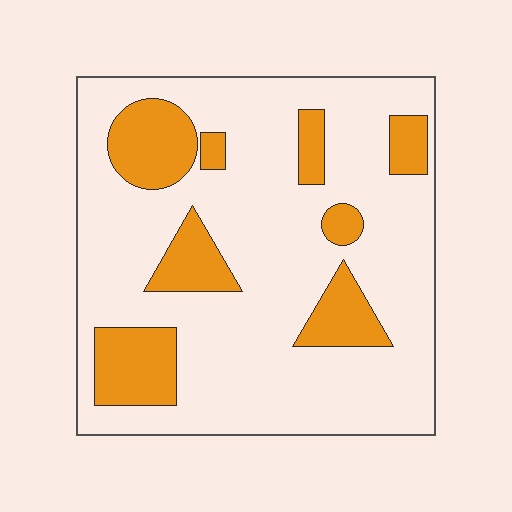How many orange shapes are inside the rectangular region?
8.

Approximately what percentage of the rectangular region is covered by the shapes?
Approximately 20%.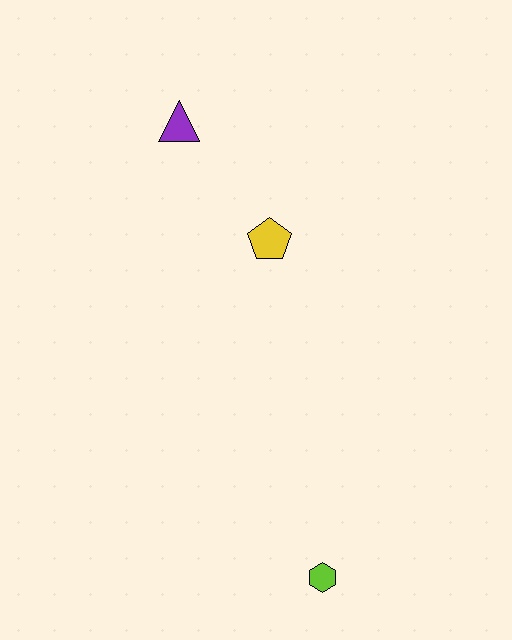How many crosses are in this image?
There are no crosses.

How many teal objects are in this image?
There are no teal objects.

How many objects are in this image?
There are 3 objects.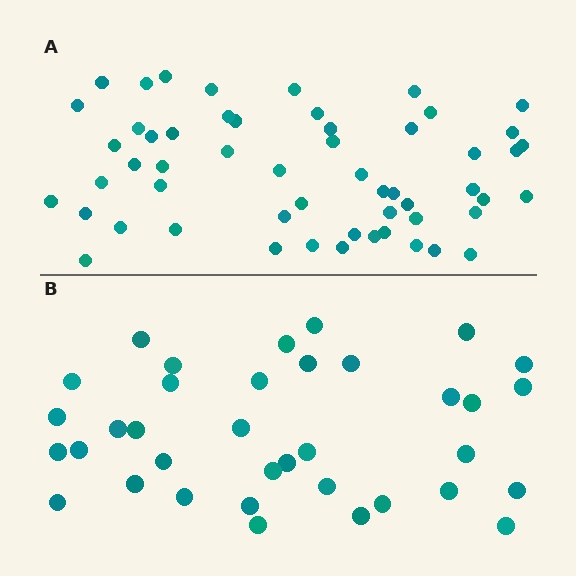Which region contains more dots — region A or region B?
Region A (the top region) has more dots.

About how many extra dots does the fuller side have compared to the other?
Region A has approximately 20 more dots than region B.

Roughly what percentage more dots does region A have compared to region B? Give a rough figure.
About 55% more.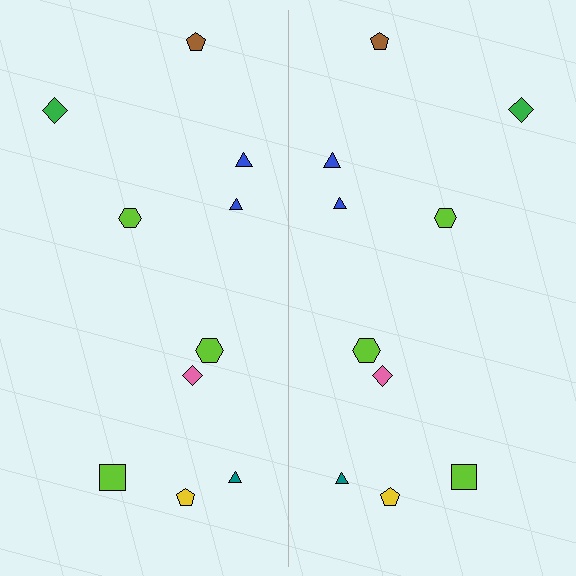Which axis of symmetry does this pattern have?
The pattern has a vertical axis of symmetry running through the center of the image.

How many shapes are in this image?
There are 20 shapes in this image.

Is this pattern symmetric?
Yes, this pattern has bilateral (reflection) symmetry.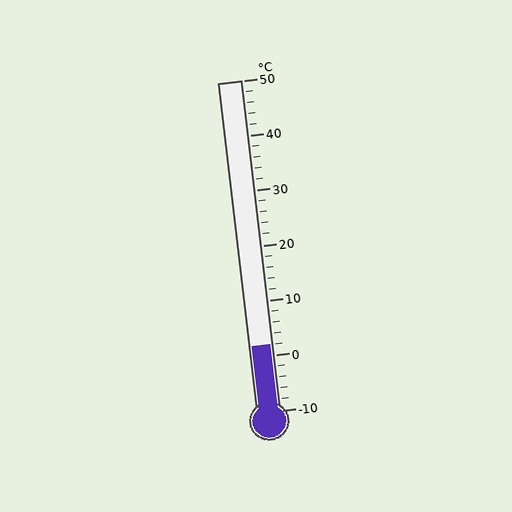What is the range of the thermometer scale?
The thermometer scale ranges from -10°C to 50°C.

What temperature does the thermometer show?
The thermometer shows approximately 2°C.